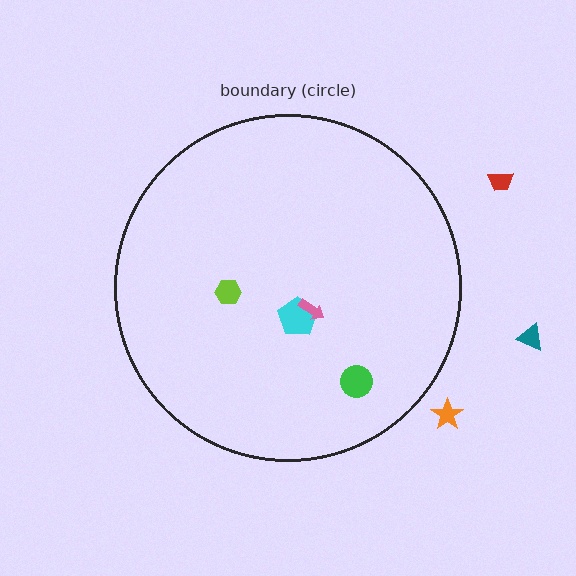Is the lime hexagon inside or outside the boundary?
Inside.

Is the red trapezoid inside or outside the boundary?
Outside.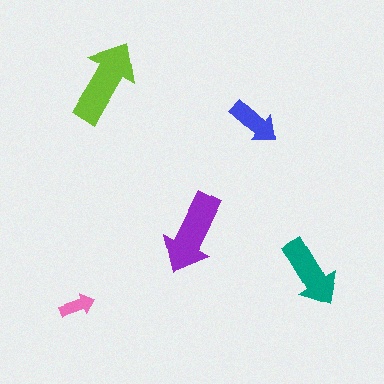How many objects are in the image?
There are 5 objects in the image.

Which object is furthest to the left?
The pink arrow is leftmost.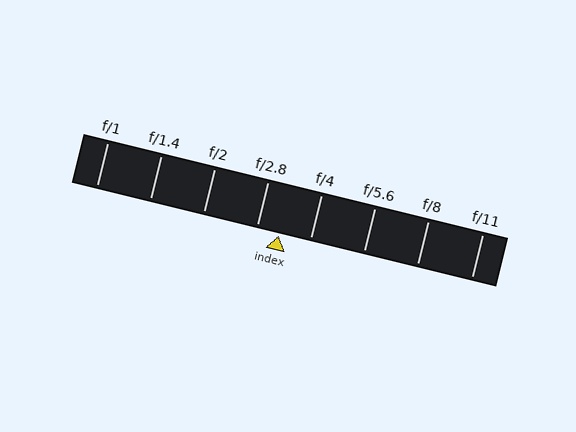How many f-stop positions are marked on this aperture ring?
There are 8 f-stop positions marked.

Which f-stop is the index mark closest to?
The index mark is closest to f/2.8.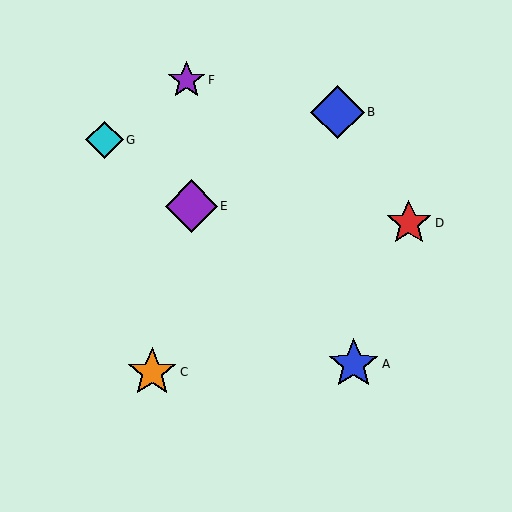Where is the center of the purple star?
The center of the purple star is at (186, 80).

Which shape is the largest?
The blue diamond (labeled B) is the largest.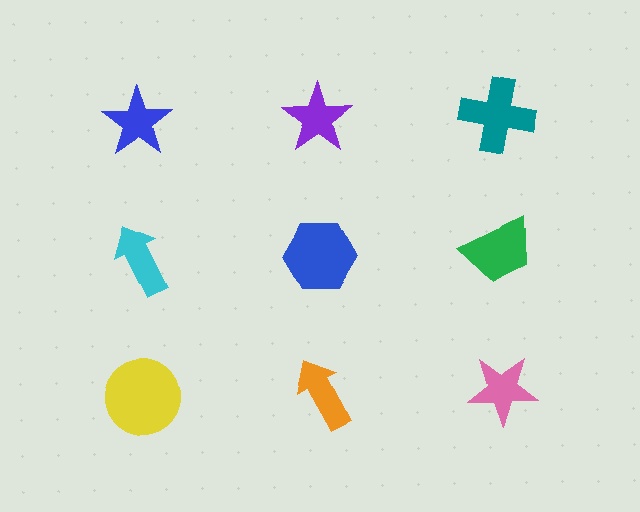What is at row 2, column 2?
A blue hexagon.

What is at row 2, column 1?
A cyan arrow.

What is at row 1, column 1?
A blue star.